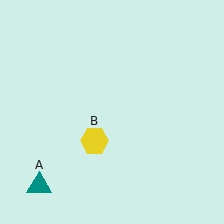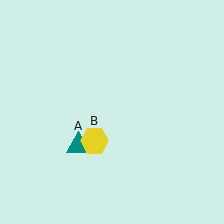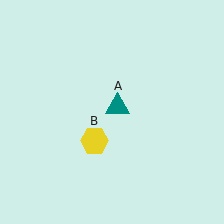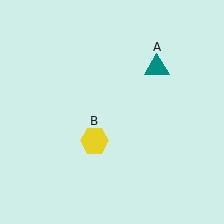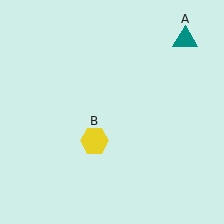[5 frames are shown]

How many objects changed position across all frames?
1 object changed position: teal triangle (object A).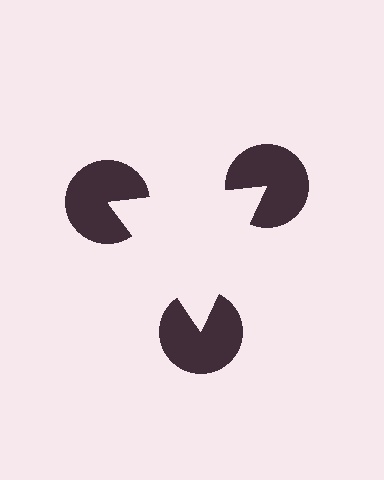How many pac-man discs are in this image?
There are 3 — one at each vertex of the illusory triangle.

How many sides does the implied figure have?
3 sides.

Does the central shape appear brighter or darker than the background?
It typically appears slightly brighter than the background, even though no actual brightness change is drawn.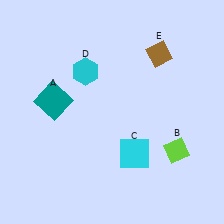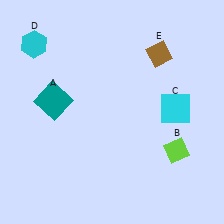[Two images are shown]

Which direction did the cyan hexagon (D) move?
The cyan hexagon (D) moved left.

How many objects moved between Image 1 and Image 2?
2 objects moved between the two images.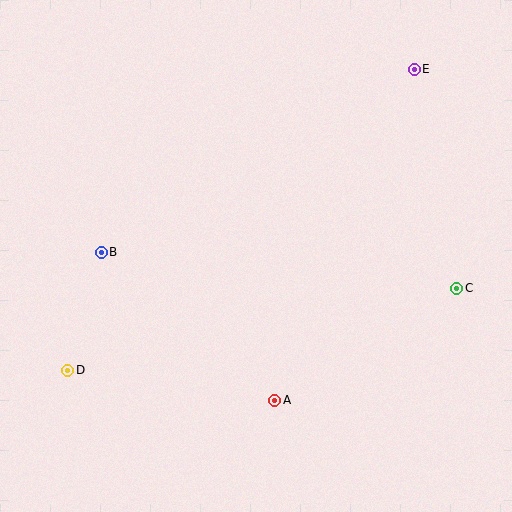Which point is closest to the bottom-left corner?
Point D is closest to the bottom-left corner.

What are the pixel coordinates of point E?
Point E is at (414, 69).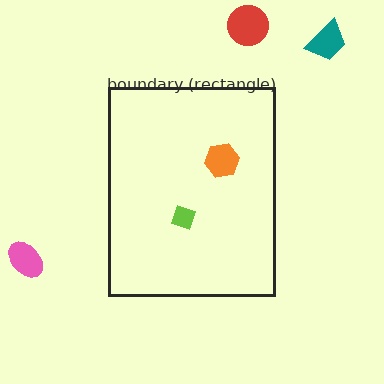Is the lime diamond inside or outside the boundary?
Inside.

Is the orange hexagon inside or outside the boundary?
Inside.